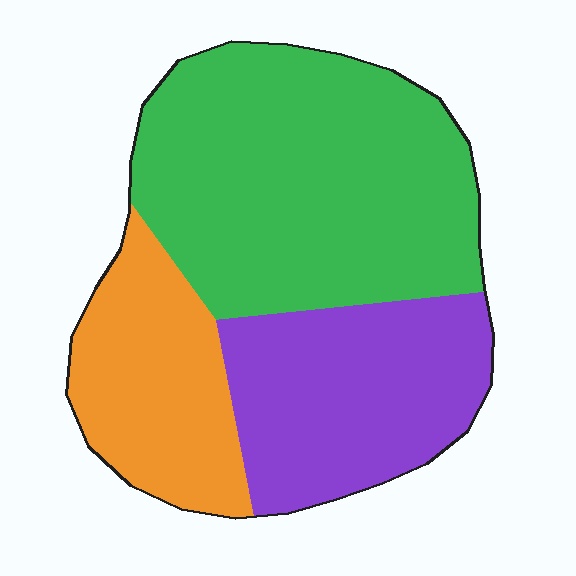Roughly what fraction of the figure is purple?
Purple takes up about one quarter (1/4) of the figure.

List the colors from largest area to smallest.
From largest to smallest: green, purple, orange.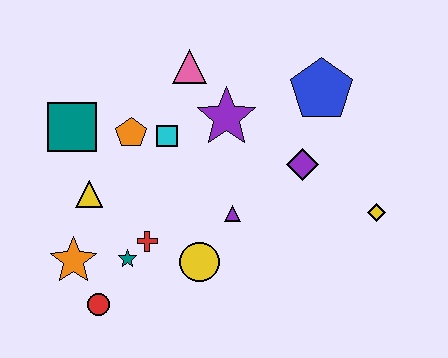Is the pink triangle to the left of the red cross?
No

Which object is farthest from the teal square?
The yellow diamond is farthest from the teal square.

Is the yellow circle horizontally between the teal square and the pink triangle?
No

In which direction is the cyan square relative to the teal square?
The cyan square is to the right of the teal square.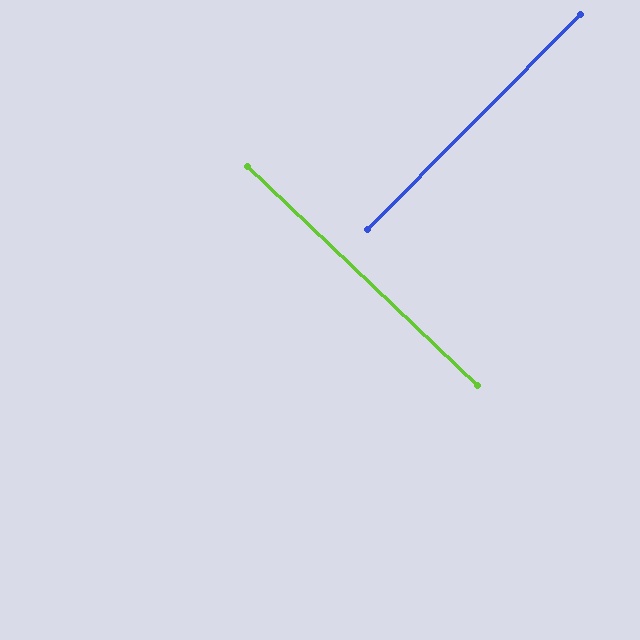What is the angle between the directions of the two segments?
Approximately 89 degrees.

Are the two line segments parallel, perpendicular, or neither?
Perpendicular — they meet at approximately 89°.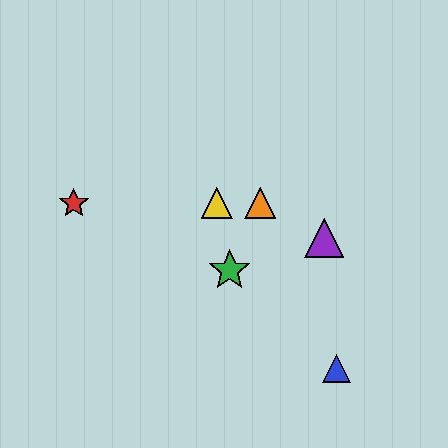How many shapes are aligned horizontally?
3 shapes (the red star, the yellow triangle, the orange triangle) are aligned horizontally.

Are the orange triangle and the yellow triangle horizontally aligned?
Yes, both are at y≈203.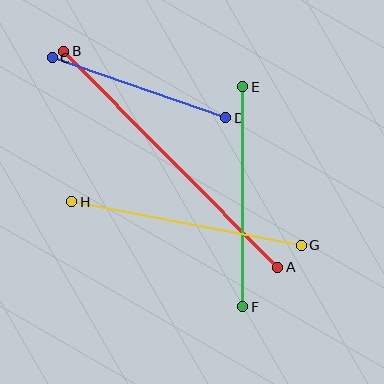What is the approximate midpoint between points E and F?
The midpoint is at approximately (243, 197) pixels.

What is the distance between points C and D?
The distance is approximately 184 pixels.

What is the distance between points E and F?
The distance is approximately 220 pixels.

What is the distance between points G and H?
The distance is approximately 234 pixels.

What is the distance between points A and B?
The distance is approximately 304 pixels.